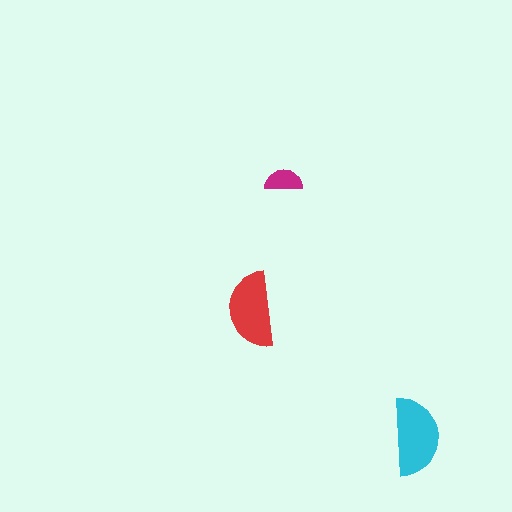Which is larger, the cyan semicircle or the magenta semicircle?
The cyan one.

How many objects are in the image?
There are 3 objects in the image.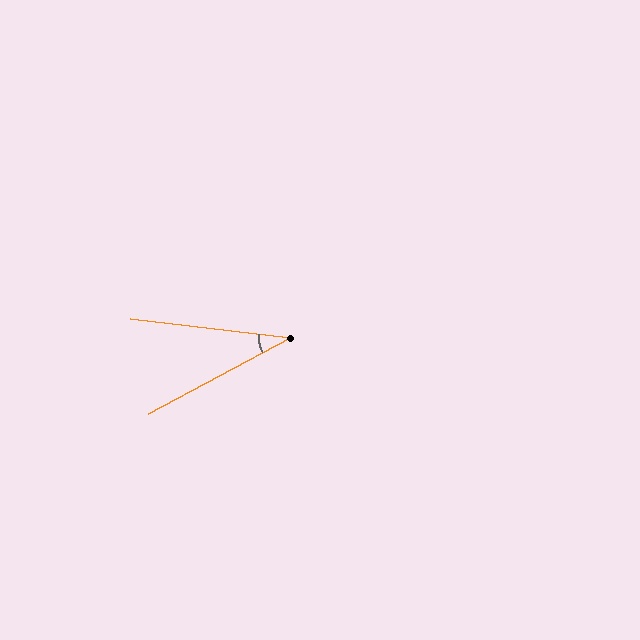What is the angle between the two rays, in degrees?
Approximately 35 degrees.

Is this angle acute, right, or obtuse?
It is acute.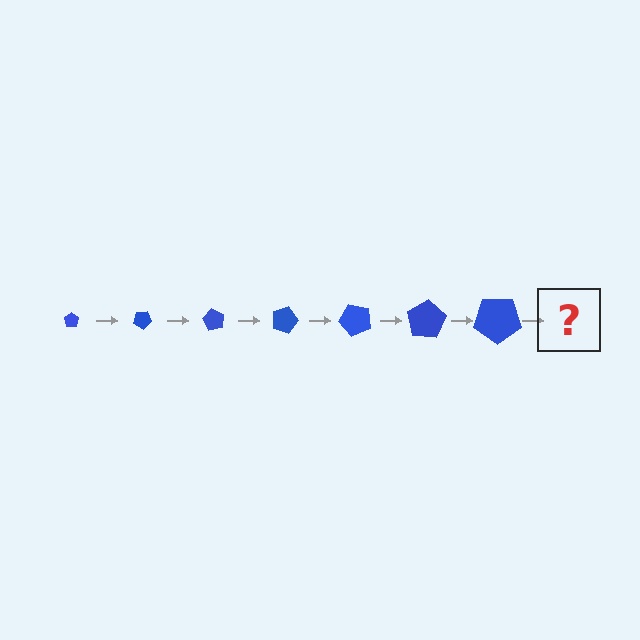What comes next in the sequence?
The next element should be a pentagon, larger than the previous one and rotated 210 degrees from the start.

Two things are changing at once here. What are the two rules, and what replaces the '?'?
The two rules are that the pentagon grows larger each step and it rotates 30 degrees each step. The '?' should be a pentagon, larger than the previous one and rotated 210 degrees from the start.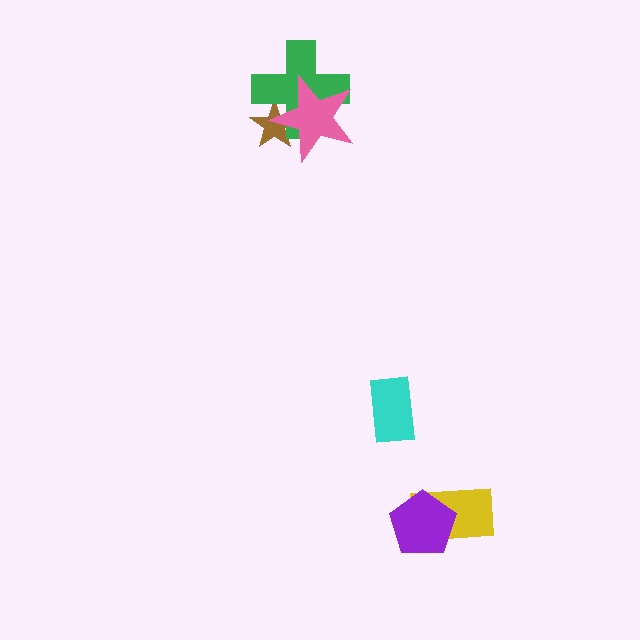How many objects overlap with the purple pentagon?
1 object overlaps with the purple pentagon.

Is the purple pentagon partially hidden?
No, no other shape covers it.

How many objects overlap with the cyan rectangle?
0 objects overlap with the cyan rectangle.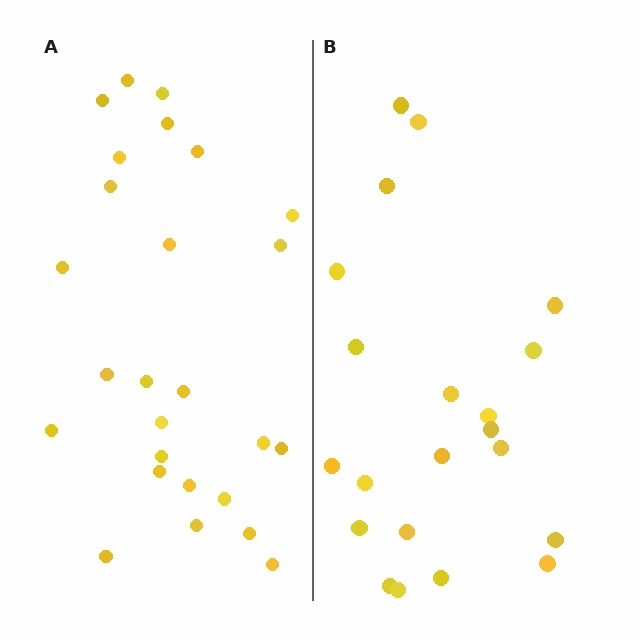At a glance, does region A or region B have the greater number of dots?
Region A (the left region) has more dots.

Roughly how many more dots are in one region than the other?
Region A has about 5 more dots than region B.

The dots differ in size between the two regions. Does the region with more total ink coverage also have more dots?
No. Region B has more total ink coverage because its dots are larger, but region A actually contains more individual dots. Total area can be misleading — the number of items is what matters here.